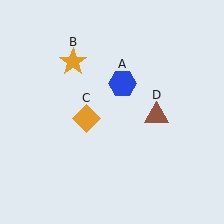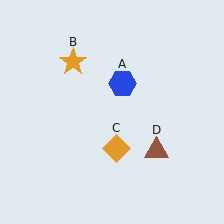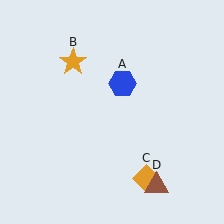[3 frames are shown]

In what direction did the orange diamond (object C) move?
The orange diamond (object C) moved down and to the right.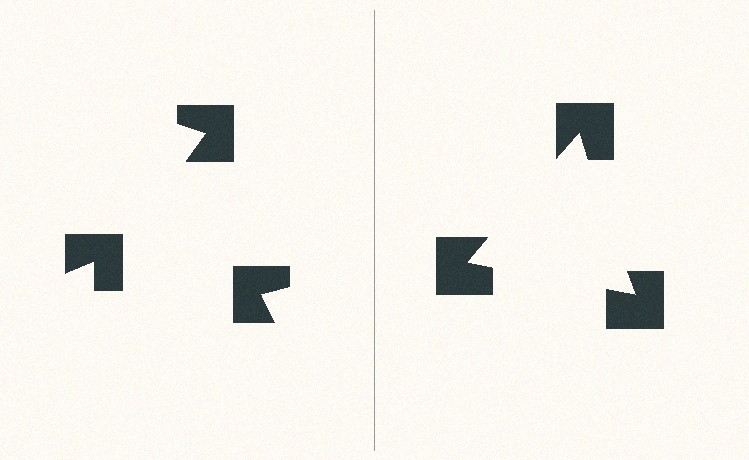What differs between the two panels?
The notched squares are positioned identically on both sides; only the wedge orientations differ. On the right they align to a triangle; on the left they are misaligned.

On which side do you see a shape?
An illusory triangle appears on the right side. On the left side the wedge cuts are rotated, so no coherent shape forms.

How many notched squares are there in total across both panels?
6 — 3 on each side.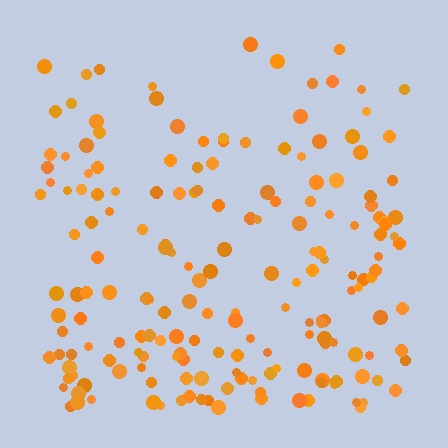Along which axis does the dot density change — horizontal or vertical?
Vertical.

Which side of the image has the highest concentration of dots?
The bottom.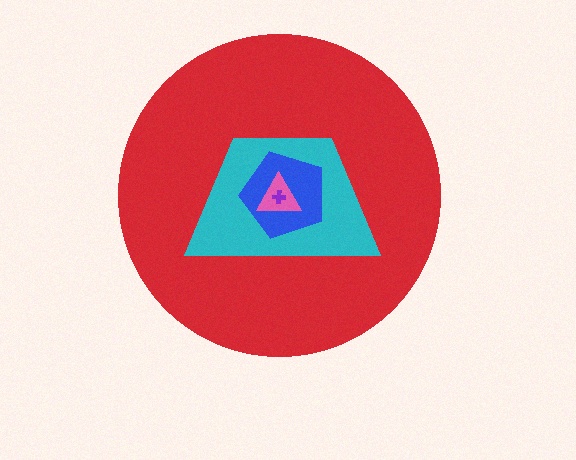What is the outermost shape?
The red circle.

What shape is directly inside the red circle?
The cyan trapezoid.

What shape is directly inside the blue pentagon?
The pink triangle.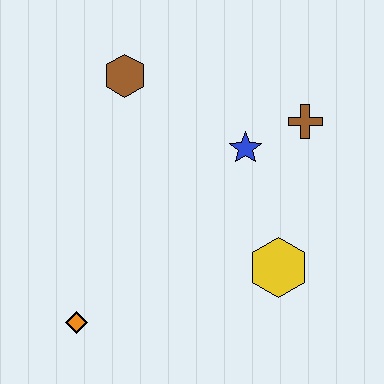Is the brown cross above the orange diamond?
Yes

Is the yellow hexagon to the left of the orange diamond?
No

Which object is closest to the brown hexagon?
The blue star is closest to the brown hexagon.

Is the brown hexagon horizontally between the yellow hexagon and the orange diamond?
Yes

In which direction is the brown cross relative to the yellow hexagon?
The brown cross is above the yellow hexagon.